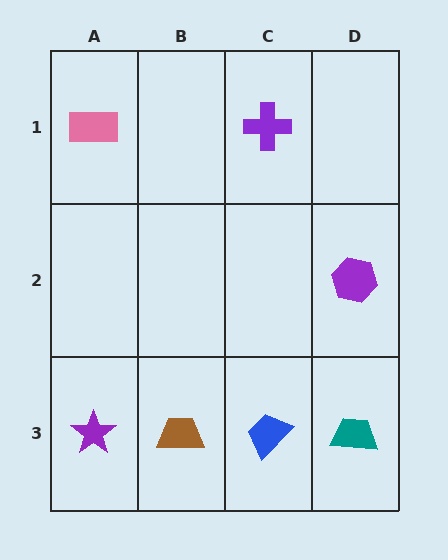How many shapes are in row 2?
1 shape.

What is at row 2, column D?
A purple hexagon.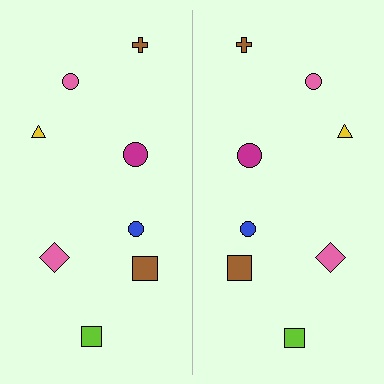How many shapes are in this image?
There are 16 shapes in this image.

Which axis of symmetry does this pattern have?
The pattern has a vertical axis of symmetry running through the center of the image.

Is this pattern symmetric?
Yes, this pattern has bilateral (reflection) symmetry.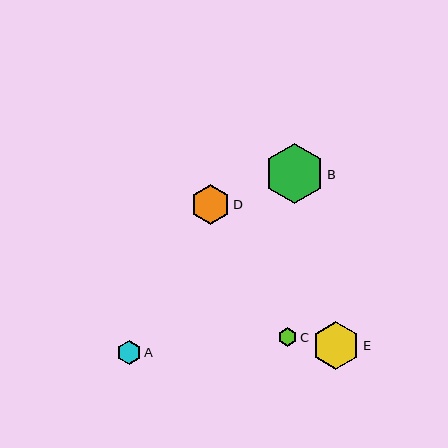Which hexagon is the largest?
Hexagon B is the largest with a size of approximately 60 pixels.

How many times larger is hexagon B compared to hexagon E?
Hexagon B is approximately 1.2 times the size of hexagon E.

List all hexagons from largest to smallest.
From largest to smallest: B, E, D, A, C.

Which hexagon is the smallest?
Hexagon C is the smallest with a size of approximately 18 pixels.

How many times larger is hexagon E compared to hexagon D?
Hexagon E is approximately 1.2 times the size of hexagon D.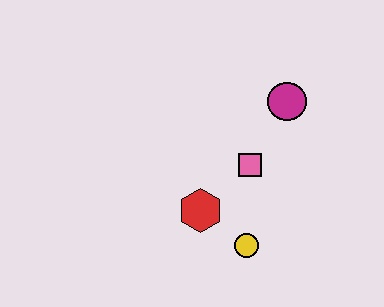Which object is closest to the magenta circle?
The pink square is closest to the magenta circle.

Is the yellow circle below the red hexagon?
Yes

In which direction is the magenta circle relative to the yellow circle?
The magenta circle is above the yellow circle.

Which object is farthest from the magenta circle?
The yellow circle is farthest from the magenta circle.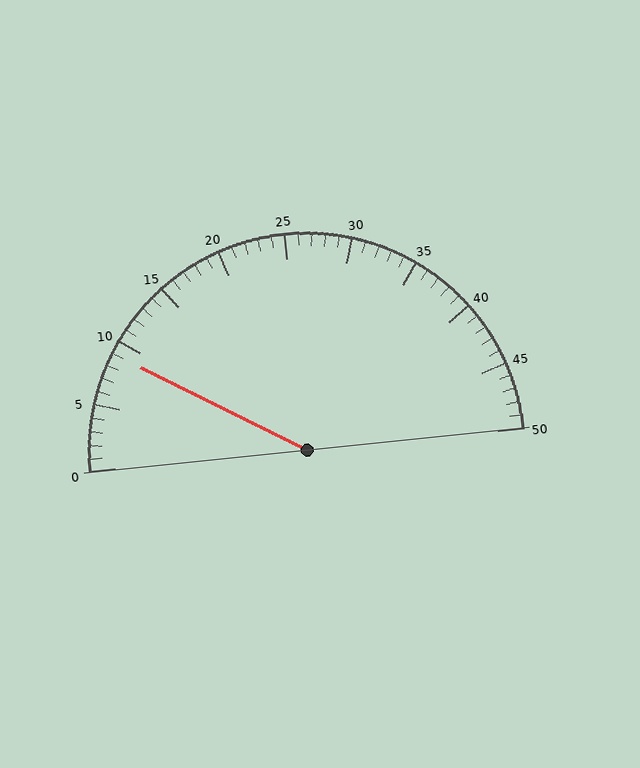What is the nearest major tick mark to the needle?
The nearest major tick mark is 10.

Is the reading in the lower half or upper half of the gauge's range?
The reading is in the lower half of the range (0 to 50).